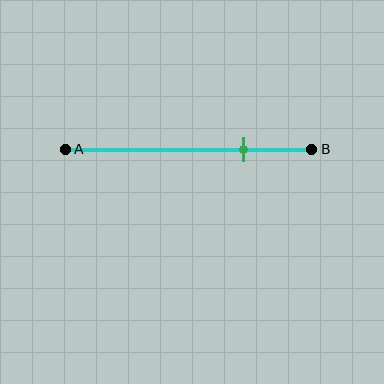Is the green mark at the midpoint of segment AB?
No, the mark is at about 70% from A, not at the 50% midpoint.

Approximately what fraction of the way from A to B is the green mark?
The green mark is approximately 70% of the way from A to B.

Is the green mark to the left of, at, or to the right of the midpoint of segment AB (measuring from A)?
The green mark is to the right of the midpoint of segment AB.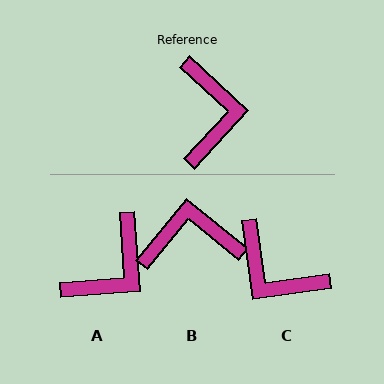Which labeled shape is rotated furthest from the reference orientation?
C, about 130 degrees away.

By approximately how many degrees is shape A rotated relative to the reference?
Approximately 43 degrees clockwise.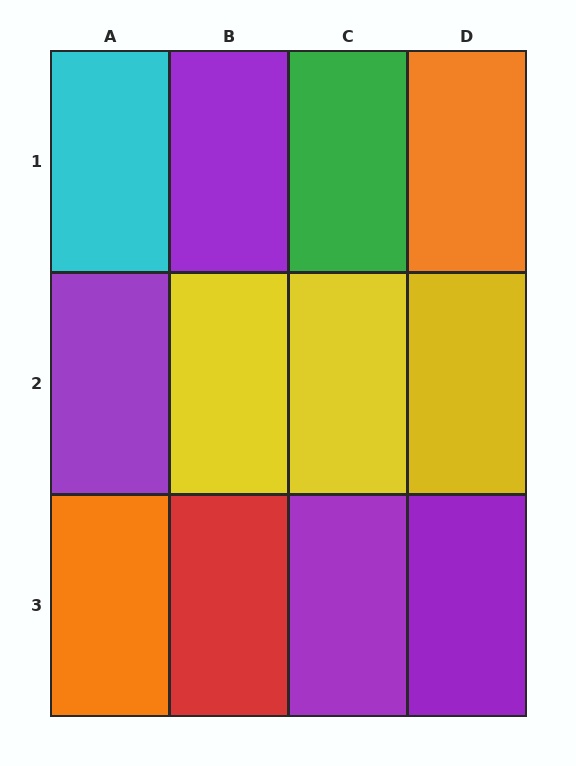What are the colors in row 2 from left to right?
Purple, yellow, yellow, yellow.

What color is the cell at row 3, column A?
Orange.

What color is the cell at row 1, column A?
Cyan.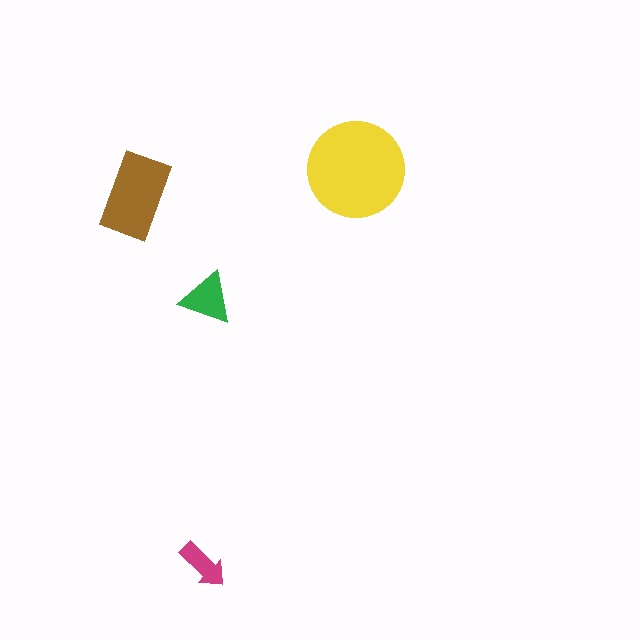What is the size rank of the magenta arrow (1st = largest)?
4th.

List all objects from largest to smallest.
The yellow circle, the brown rectangle, the green triangle, the magenta arrow.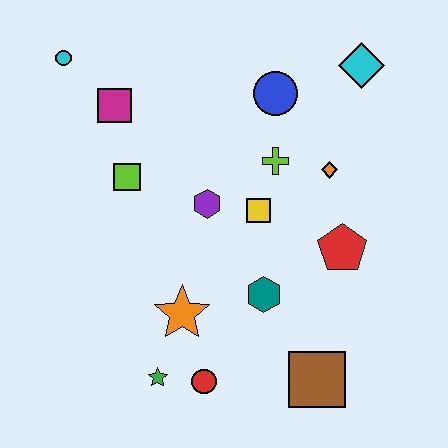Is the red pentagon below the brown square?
No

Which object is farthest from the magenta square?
The brown square is farthest from the magenta square.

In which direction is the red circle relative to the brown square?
The red circle is to the left of the brown square.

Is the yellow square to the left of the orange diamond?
Yes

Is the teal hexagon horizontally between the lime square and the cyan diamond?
Yes